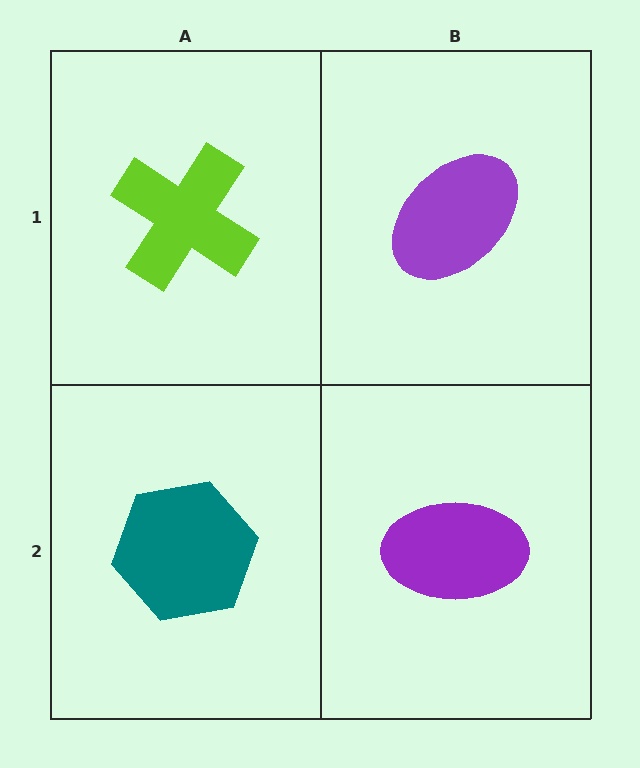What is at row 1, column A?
A lime cross.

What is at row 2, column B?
A purple ellipse.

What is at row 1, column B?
A purple ellipse.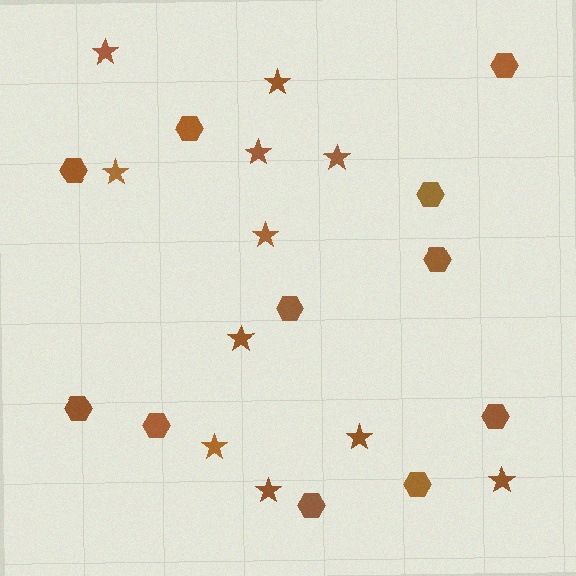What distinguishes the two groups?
There are 2 groups: one group of hexagons (11) and one group of stars (11).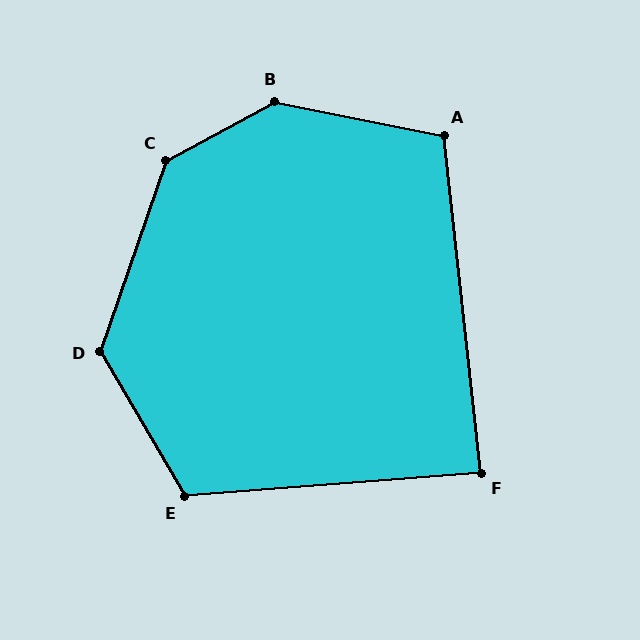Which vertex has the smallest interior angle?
F, at approximately 88 degrees.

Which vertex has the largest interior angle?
B, at approximately 141 degrees.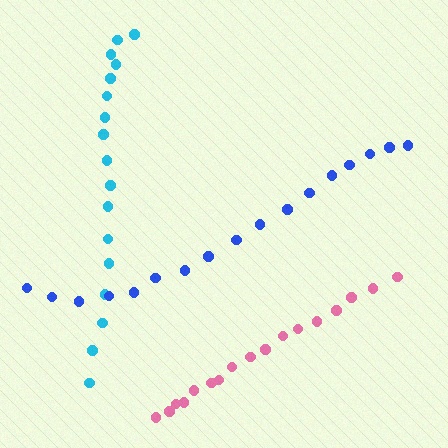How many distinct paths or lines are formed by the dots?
There are 3 distinct paths.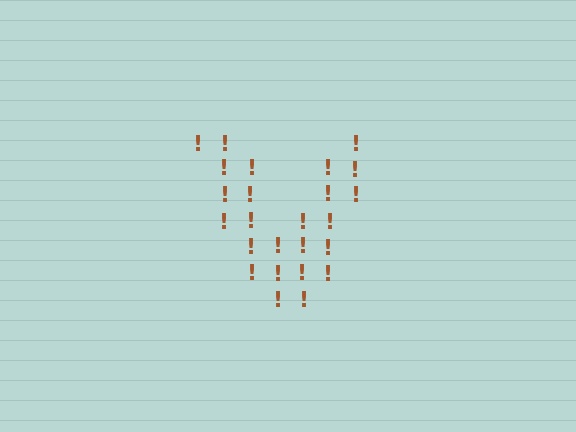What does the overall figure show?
The overall figure shows the letter V.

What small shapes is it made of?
It is made of small exclamation marks.